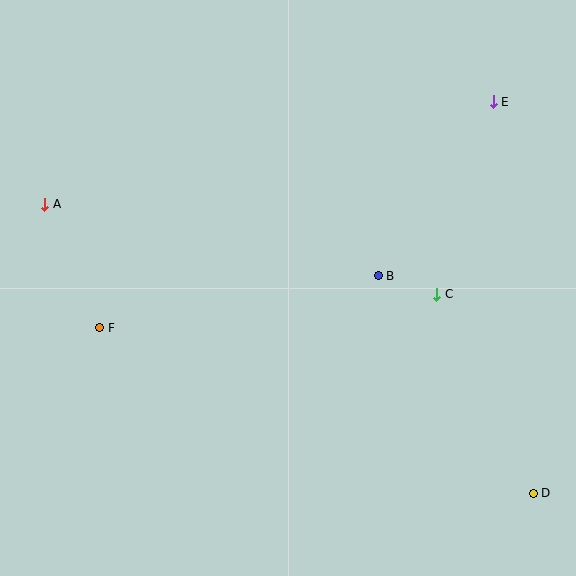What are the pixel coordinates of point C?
Point C is at (437, 294).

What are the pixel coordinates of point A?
Point A is at (45, 204).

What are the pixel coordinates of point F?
Point F is at (100, 328).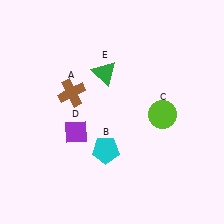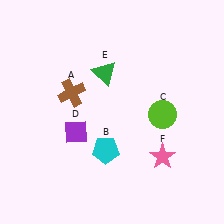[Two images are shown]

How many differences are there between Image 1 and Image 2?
There is 1 difference between the two images.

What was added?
A pink star (F) was added in Image 2.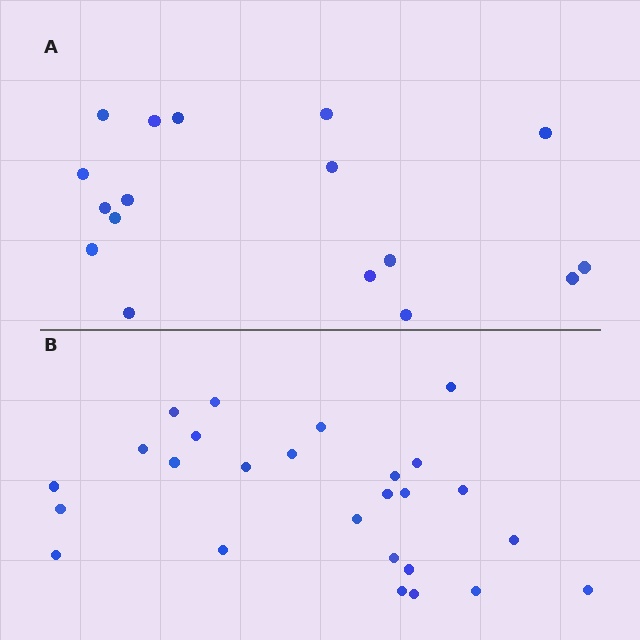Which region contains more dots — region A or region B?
Region B (the bottom region) has more dots.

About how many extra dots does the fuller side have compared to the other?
Region B has roughly 8 or so more dots than region A.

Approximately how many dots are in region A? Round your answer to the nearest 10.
About 20 dots. (The exact count is 17, which rounds to 20.)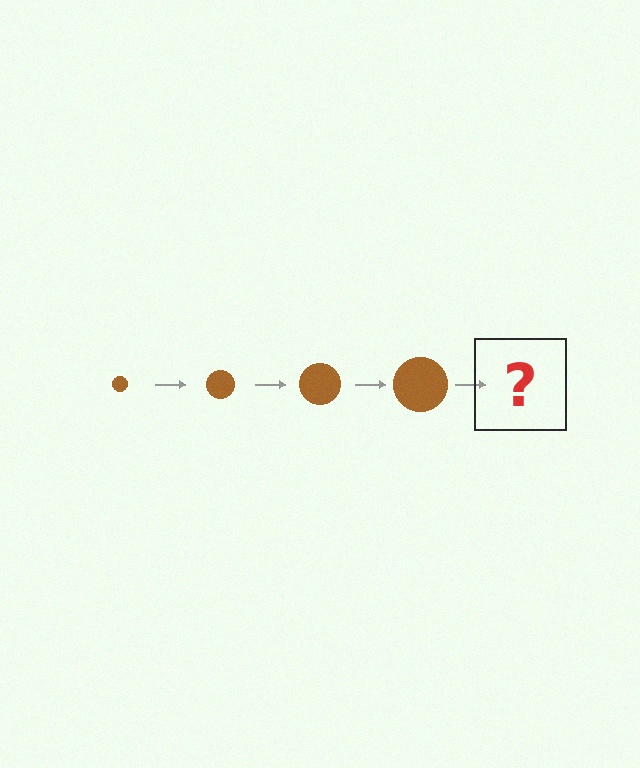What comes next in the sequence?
The next element should be a brown circle, larger than the previous one.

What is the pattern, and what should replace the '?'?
The pattern is that the circle gets progressively larger each step. The '?' should be a brown circle, larger than the previous one.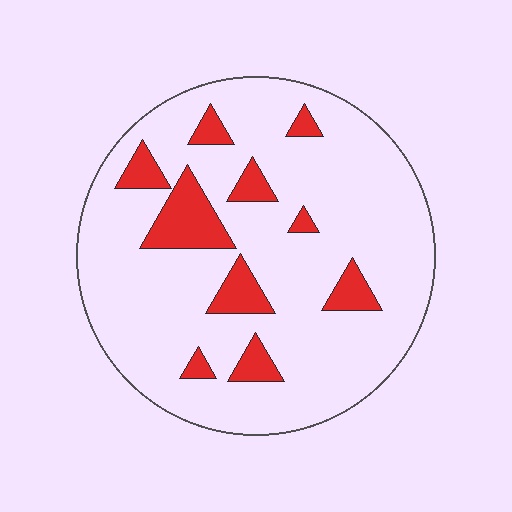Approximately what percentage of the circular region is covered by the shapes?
Approximately 15%.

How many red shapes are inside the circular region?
10.